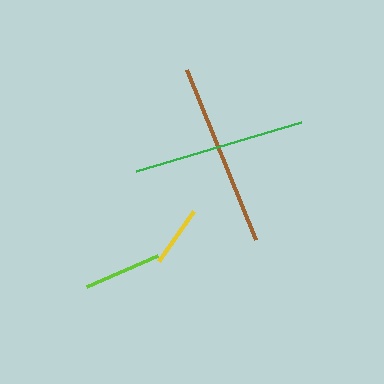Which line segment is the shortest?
The yellow line is the shortest at approximately 61 pixels.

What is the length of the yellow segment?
The yellow segment is approximately 61 pixels long.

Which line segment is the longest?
The brown line is the longest at approximately 183 pixels.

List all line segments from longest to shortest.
From longest to shortest: brown, green, lime, yellow.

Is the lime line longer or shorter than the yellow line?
The lime line is longer than the yellow line.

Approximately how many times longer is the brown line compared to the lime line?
The brown line is approximately 2.3 times the length of the lime line.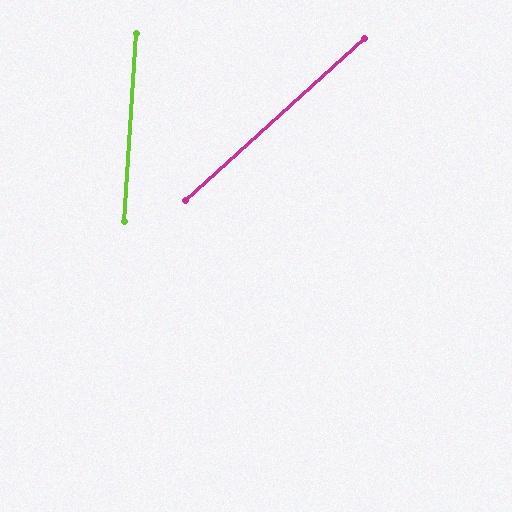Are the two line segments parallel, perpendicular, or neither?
Neither parallel nor perpendicular — they differ by about 44°.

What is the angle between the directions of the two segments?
Approximately 44 degrees.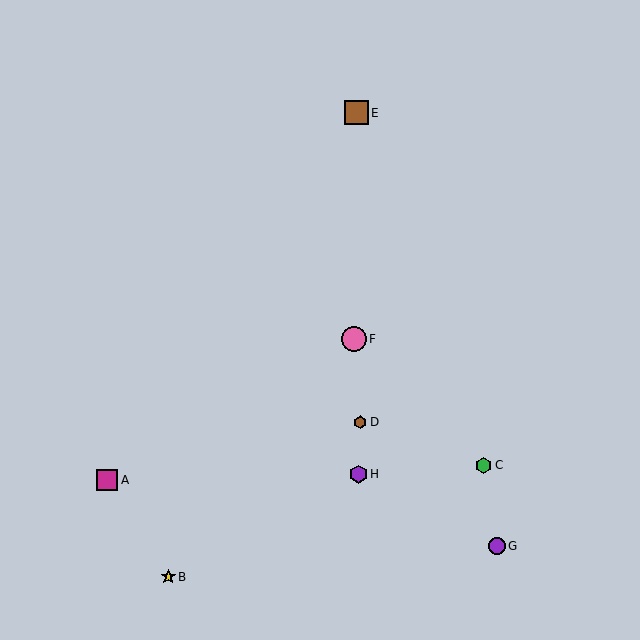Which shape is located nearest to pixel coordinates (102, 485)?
The magenta square (labeled A) at (107, 480) is nearest to that location.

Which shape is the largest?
The pink circle (labeled F) is the largest.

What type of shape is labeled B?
Shape B is a yellow star.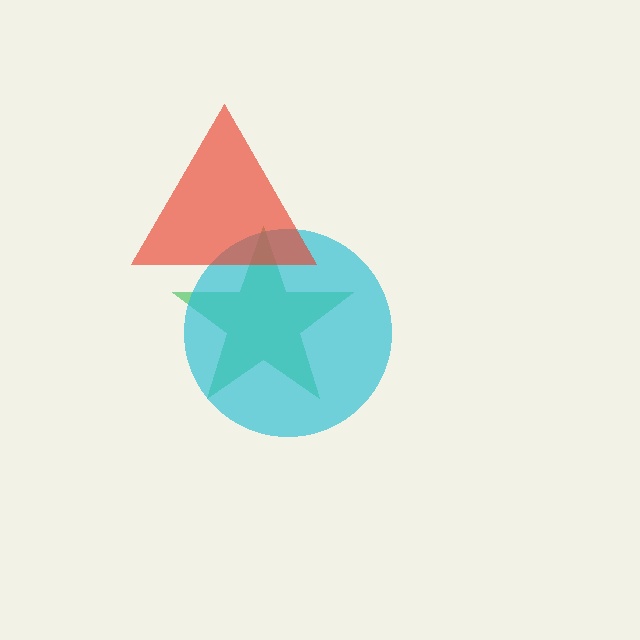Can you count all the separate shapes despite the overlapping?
Yes, there are 3 separate shapes.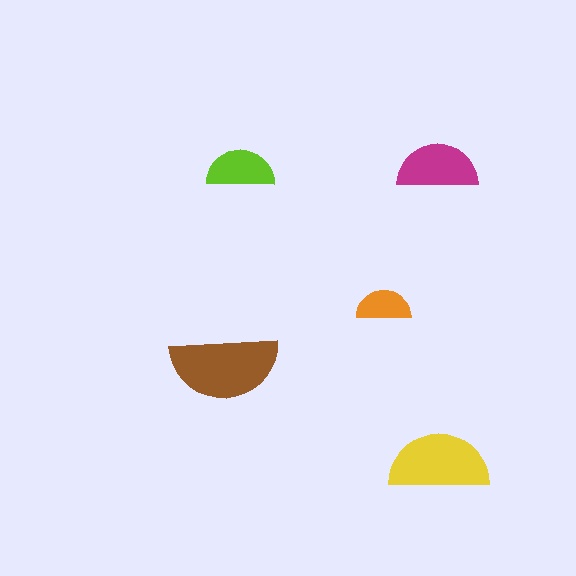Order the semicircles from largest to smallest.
the brown one, the yellow one, the magenta one, the lime one, the orange one.